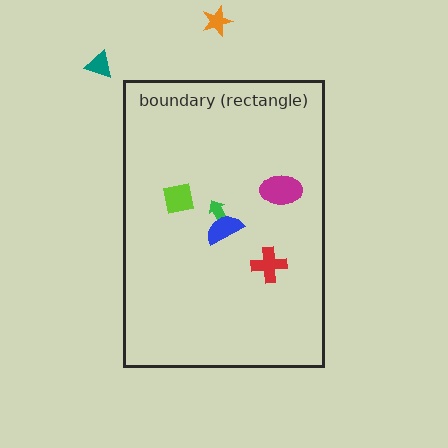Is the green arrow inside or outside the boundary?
Inside.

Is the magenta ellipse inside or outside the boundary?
Inside.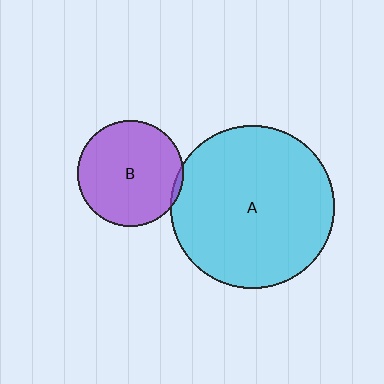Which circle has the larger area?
Circle A (cyan).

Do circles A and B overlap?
Yes.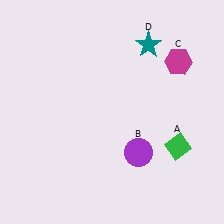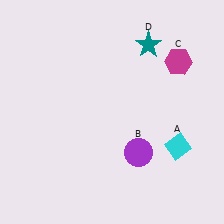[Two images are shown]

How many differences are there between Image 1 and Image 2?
There is 1 difference between the two images.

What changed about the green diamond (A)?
In Image 1, A is green. In Image 2, it changed to cyan.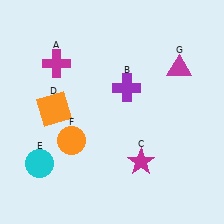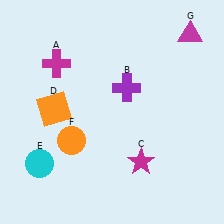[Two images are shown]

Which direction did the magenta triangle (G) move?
The magenta triangle (G) moved up.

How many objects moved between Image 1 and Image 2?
1 object moved between the two images.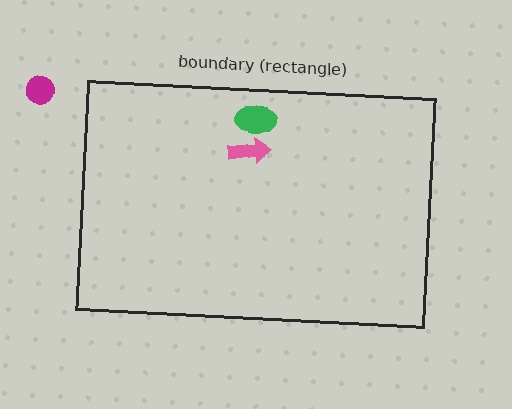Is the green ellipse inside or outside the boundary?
Inside.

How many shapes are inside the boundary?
2 inside, 1 outside.